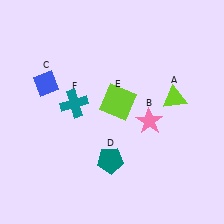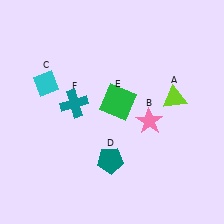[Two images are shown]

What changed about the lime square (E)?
In Image 1, E is lime. In Image 2, it changed to green.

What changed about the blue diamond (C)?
In Image 1, C is blue. In Image 2, it changed to cyan.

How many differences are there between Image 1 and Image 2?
There are 2 differences between the two images.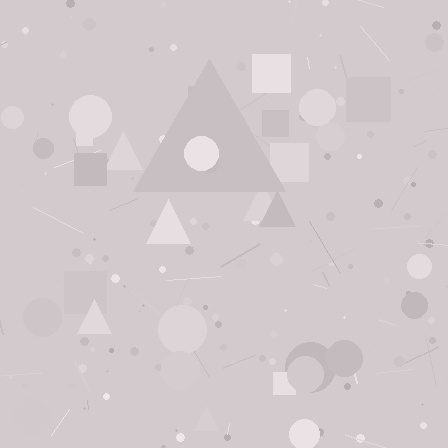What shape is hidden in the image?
A triangle is hidden in the image.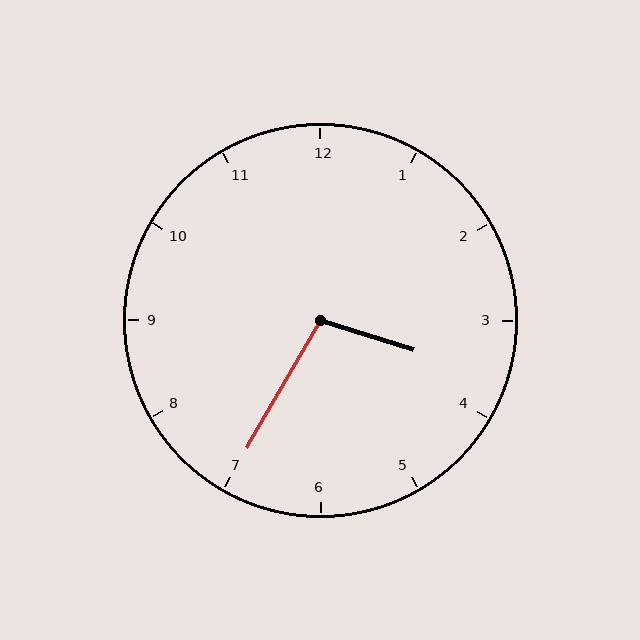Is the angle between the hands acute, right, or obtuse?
It is obtuse.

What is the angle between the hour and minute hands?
Approximately 102 degrees.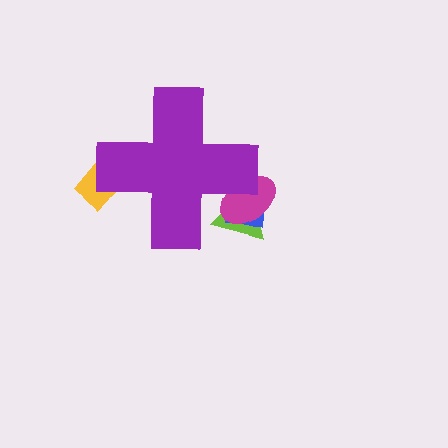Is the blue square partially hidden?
Yes, the blue square is partially hidden behind the purple cross.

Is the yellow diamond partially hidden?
Yes, the yellow diamond is partially hidden behind the purple cross.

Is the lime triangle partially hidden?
Yes, the lime triangle is partially hidden behind the purple cross.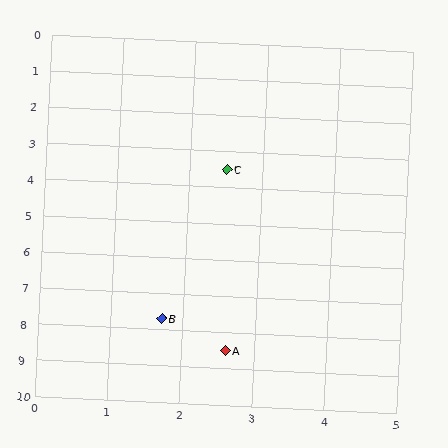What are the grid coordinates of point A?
Point A is at approximately (2.6, 8.5).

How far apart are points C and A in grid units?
Points C and A are about 5.0 grid units apart.